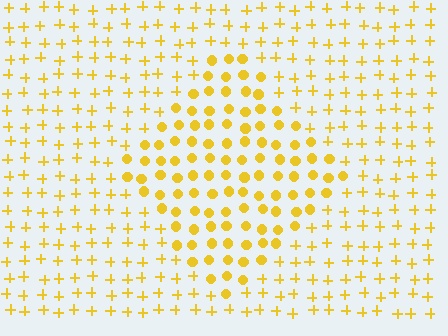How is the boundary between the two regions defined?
The boundary is defined by a change in element shape: circles inside vs. plus signs outside. All elements share the same color and spacing.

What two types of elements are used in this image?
The image uses circles inside the diamond region and plus signs outside it.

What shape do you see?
I see a diamond.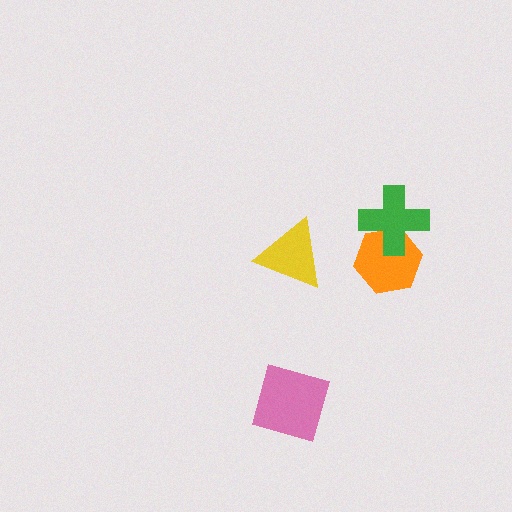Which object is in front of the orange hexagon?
The green cross is in front of the orange hexagon.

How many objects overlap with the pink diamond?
0 objects overlap with the pink diamond.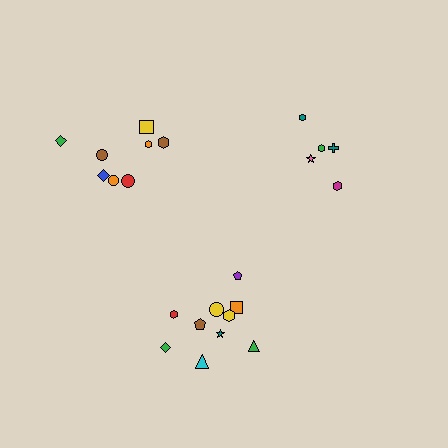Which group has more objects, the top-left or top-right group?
The top-left group.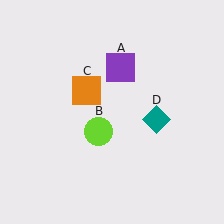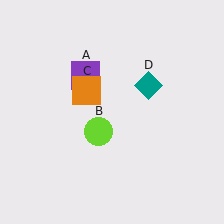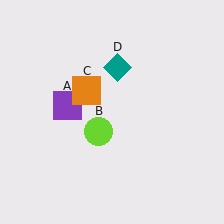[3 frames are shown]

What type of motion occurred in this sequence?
The purple square (object A), teal diamond (object D) rotated counterclockwise around the center of the scene.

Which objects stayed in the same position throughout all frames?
Lime circle (object B) and orange square (object C) remained stationary.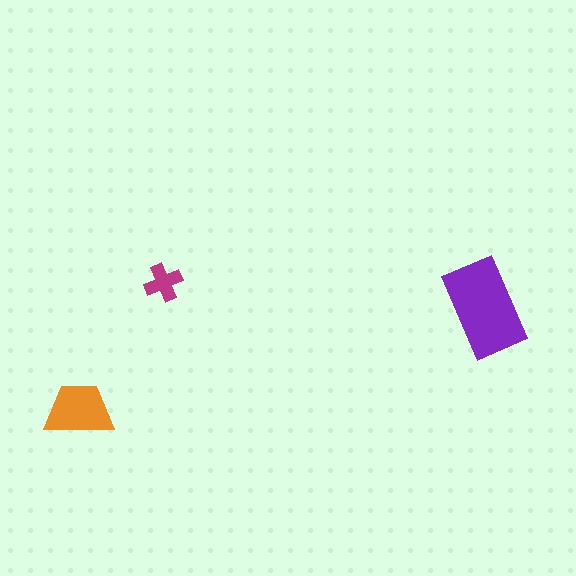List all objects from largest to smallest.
The purple rectangle, the orange trapezoid, the magenta cross.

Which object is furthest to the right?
The purple rectangle is rightmost.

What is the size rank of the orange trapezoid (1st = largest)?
2nd.